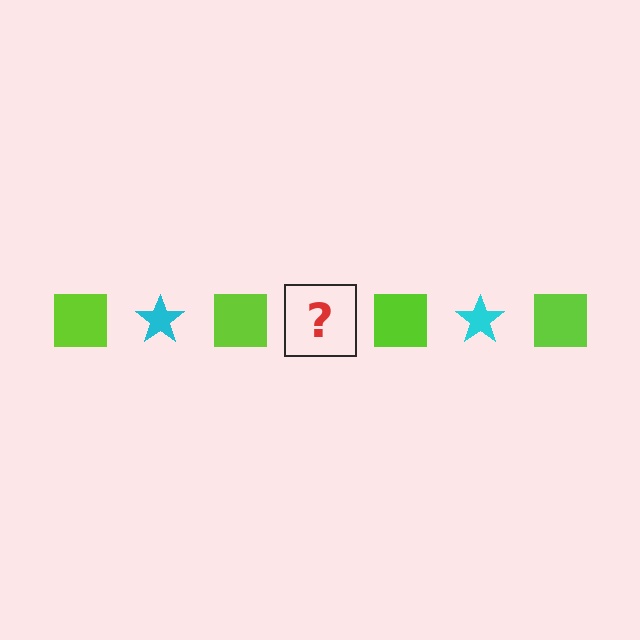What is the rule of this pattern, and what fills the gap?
The rule is that the pattern alternates between lime square and cyan star. The gap should be filled with a cyan star.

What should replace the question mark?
The question mark should be replaced with a cyan star.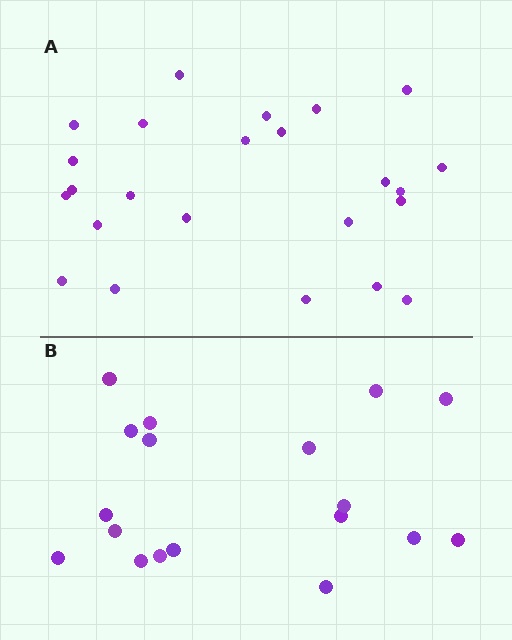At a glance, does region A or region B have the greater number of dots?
Region A (the top region) has more dots.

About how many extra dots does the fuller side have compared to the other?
Region A has about 6 more dots than region B.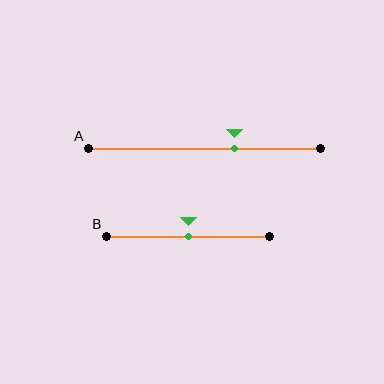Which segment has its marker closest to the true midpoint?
Segment B has its marker closest to the true midpoint.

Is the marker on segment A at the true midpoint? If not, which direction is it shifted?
No, the marker on segment A is shifted to the right by about 13% of the segment length.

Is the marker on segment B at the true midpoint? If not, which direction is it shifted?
Yes, the marker on segment B is at the true midpoint.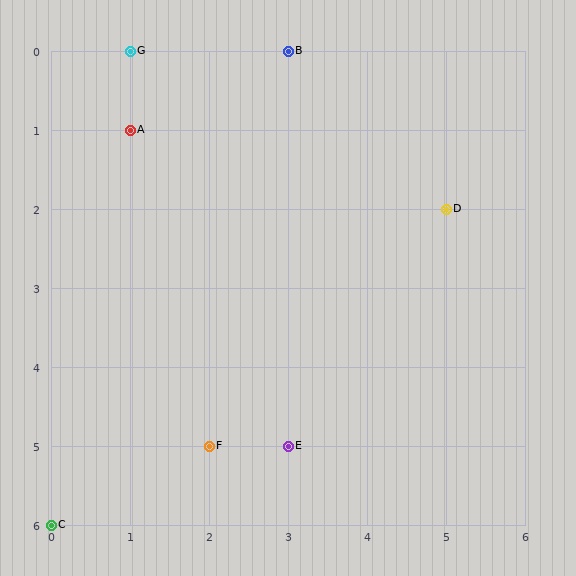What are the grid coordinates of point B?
Point B is at grid coordinates (3, 0).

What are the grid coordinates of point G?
Point G is at grid coordinates (1, 0).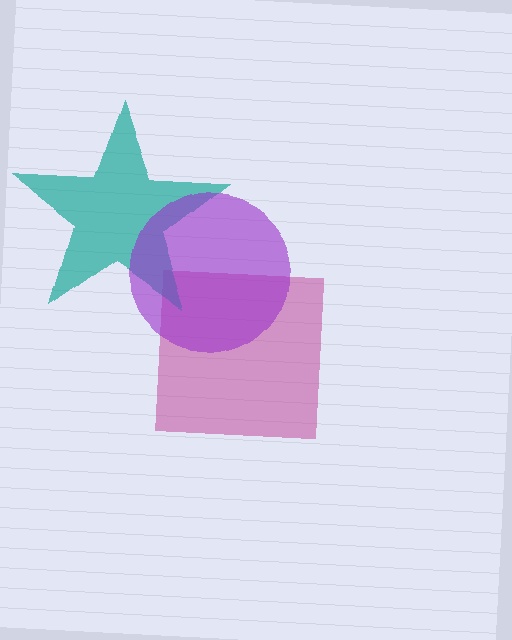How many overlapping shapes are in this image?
There are 3 overlapping shapes in the image.